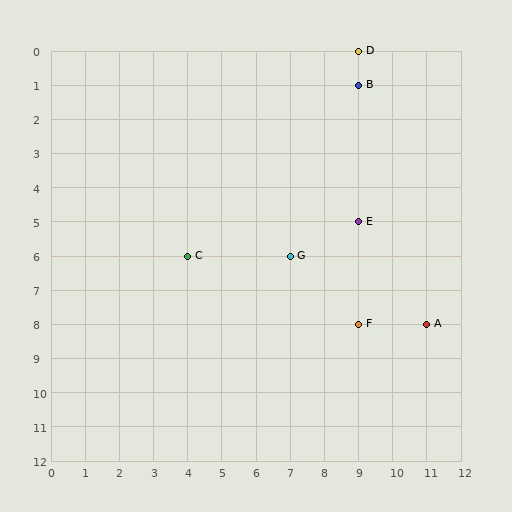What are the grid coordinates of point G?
Point G is at grid coordinates (7, 6).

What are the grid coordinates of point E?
Point E is at grid coordinates (9, 5).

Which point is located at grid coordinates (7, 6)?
Point G is at (7, 6).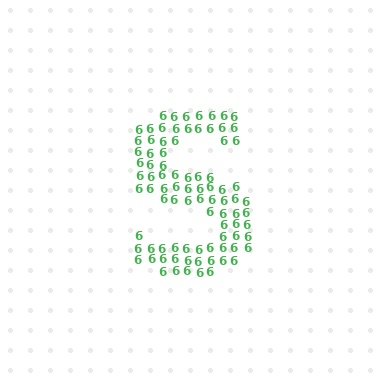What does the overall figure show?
The overall figure shows the letter S.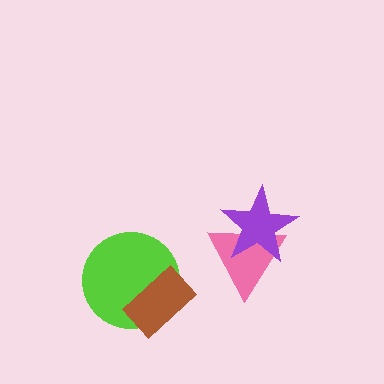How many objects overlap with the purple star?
1 object overlaps with the purple star.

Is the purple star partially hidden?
No, no other shape covers it.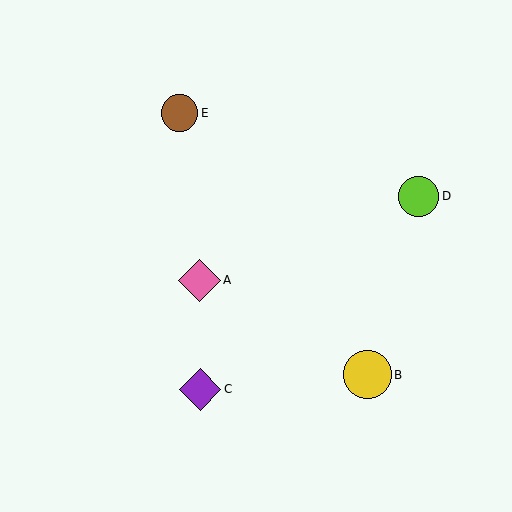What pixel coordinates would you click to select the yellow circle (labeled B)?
Click at (368, 375) to select the yellow circle B.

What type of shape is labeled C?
Shape C is a purple diamond.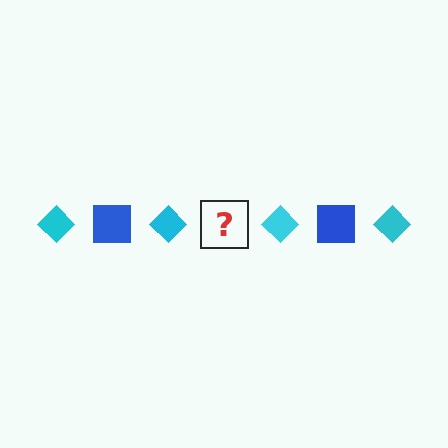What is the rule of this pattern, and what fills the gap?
The rule is that the pattern alternates between cyan diamond and blue square. The gap should be filled with a blue square.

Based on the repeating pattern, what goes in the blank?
The blank should be a blue square.